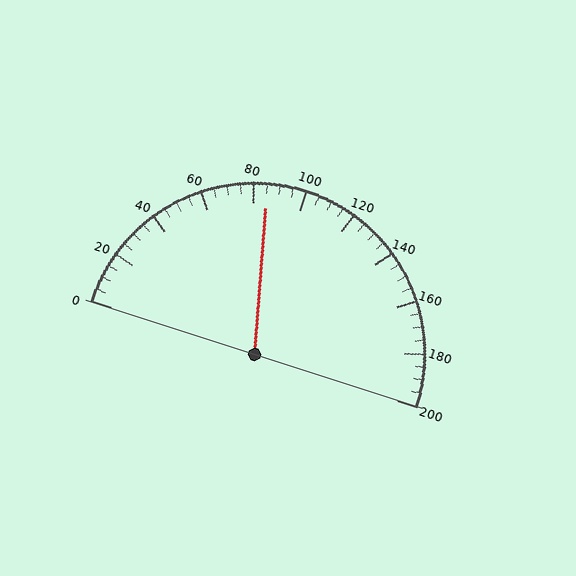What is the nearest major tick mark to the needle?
The nearest major tick mark is 80.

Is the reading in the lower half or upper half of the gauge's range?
The reading is in the lower half of the range (0 to 200).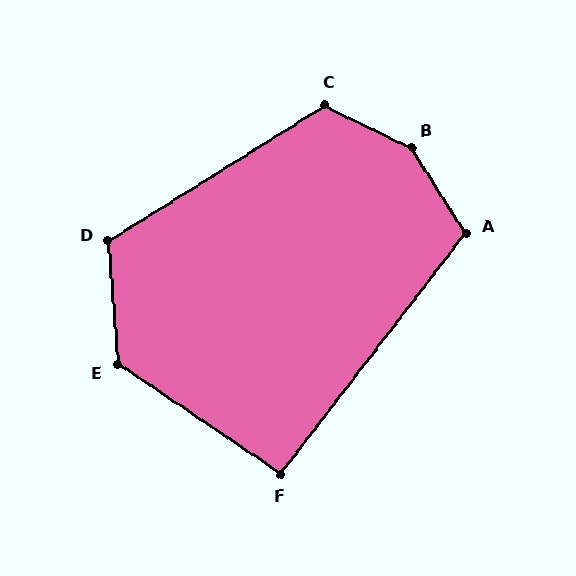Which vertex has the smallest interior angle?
F, at approximately 94 degrees.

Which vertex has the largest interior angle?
B, at approximately 149 degrees.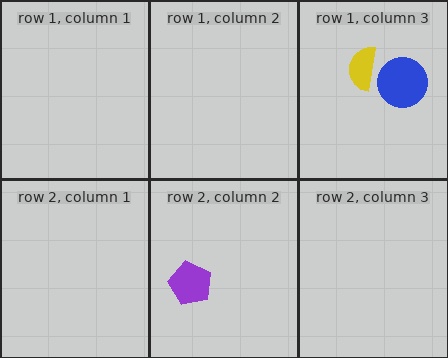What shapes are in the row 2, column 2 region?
The purple pentagon.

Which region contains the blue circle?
The row 1, column 3 region.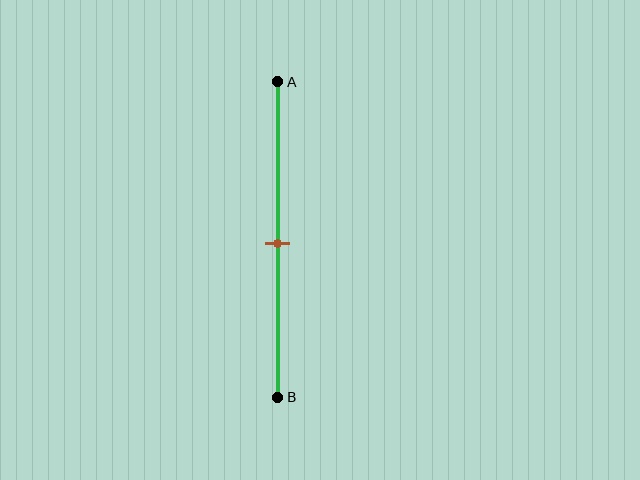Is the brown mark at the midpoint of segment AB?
Yes, the mark is approximately at the midpoint.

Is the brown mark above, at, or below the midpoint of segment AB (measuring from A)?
The brown mark is approximately at the midpoint of segment AB.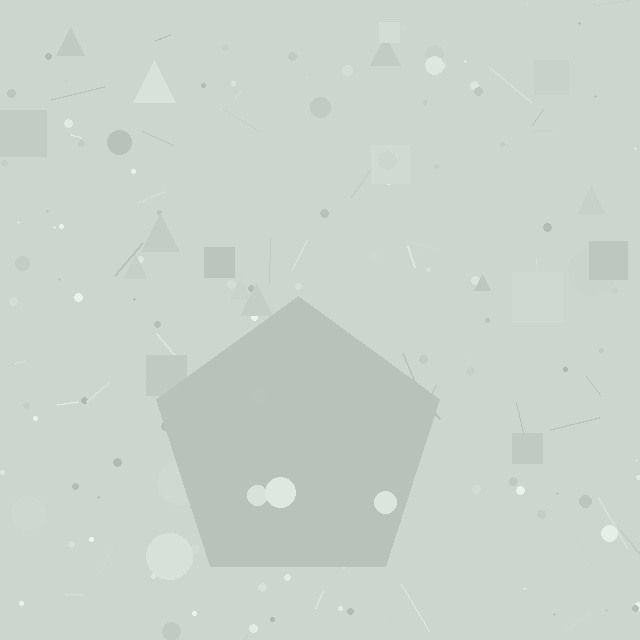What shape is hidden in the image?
A pentagon is hidden in the image.